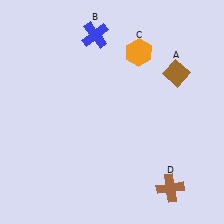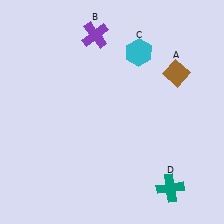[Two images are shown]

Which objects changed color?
B changed from blue to purple. C changed from orange to cyan. D changed from brown to teal.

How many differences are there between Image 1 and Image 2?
There are 3 differences between the two images.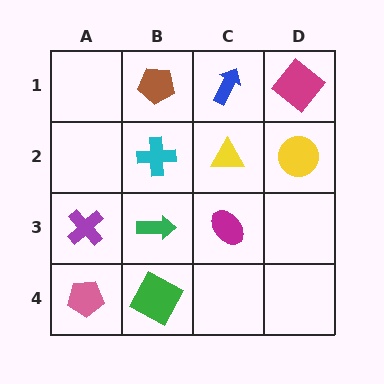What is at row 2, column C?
A yellow triangle.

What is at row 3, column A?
A purple cross.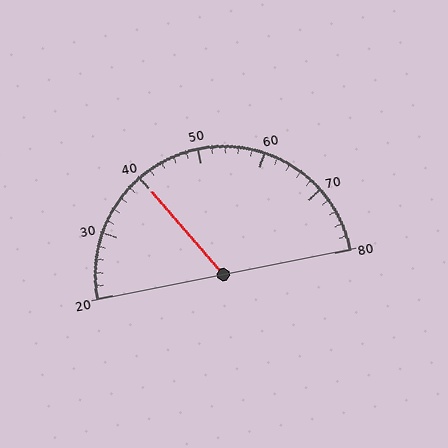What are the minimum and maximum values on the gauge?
The gauge ranges from 20 to 80.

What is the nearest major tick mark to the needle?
The nearest major tick mark is 40.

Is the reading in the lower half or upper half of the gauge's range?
The reading is in the lower half of the range (20 to 80).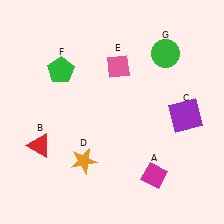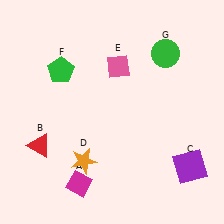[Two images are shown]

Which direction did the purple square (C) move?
The purple square (C) moved down.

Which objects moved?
The objects that moved are: the magenta diamond (A), the purple square (C).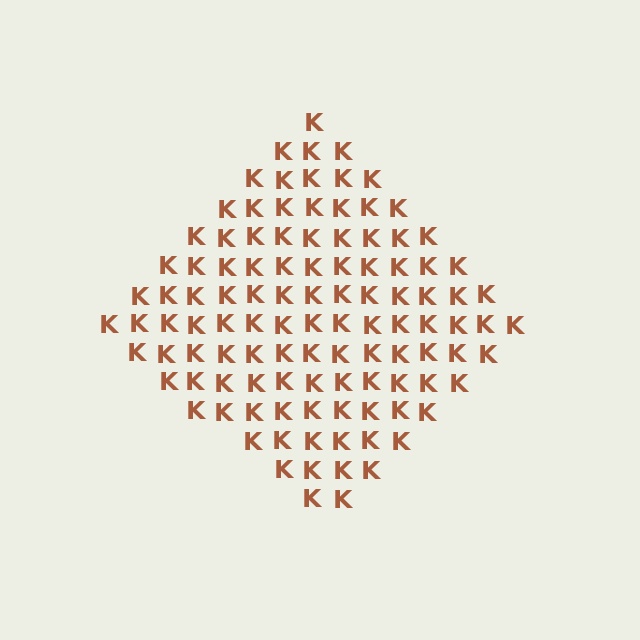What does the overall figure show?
The overall figure shows a diamond.